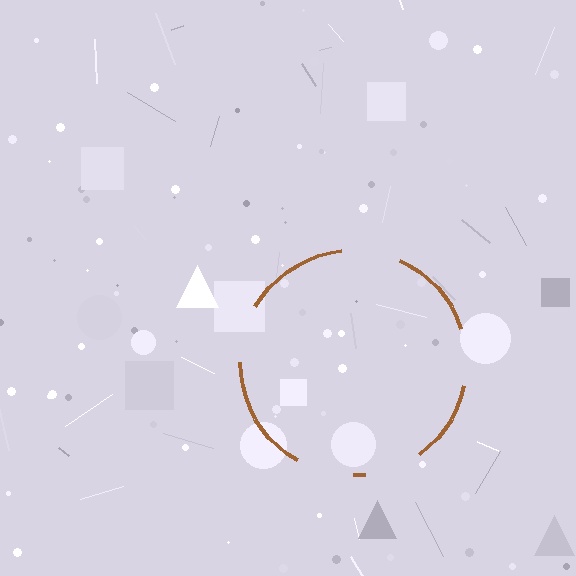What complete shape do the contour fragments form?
The contour fragments form a circle.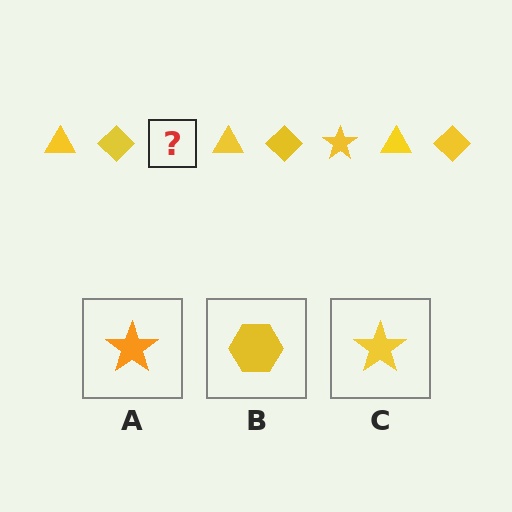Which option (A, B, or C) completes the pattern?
C.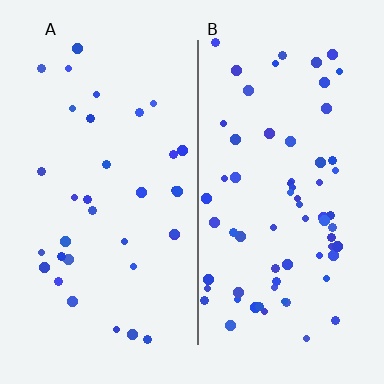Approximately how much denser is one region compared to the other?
Approximately 2.0× — region B over region A.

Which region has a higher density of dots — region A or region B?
B (the right).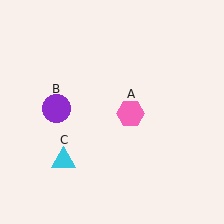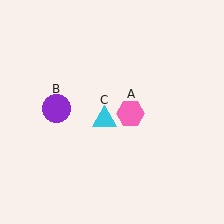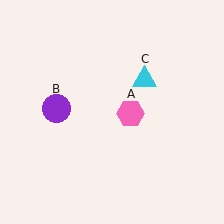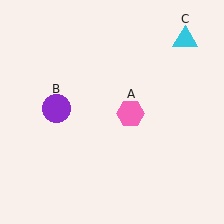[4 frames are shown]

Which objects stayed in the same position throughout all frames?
Pink hexagon (object A) and purple circle (object B) remained stationary.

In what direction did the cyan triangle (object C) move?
The cyan triangle (object C) moved up and to the right.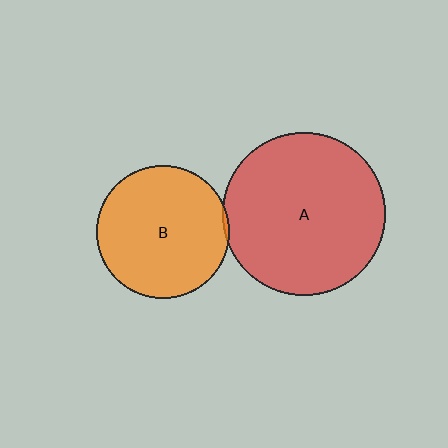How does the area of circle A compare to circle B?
Approximately 1.5 times.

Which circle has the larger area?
Circle A (red).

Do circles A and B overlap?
Yes.